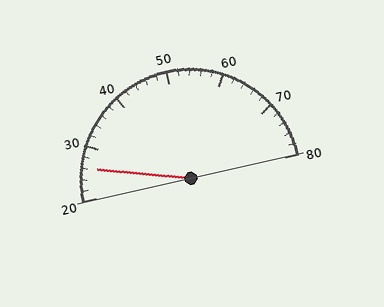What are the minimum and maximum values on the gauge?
The gauge ranges from 20 to 80.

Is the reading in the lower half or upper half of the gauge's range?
The reading is in the lower half of the range (20 to 80).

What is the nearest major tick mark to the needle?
The nearest major tick mark is 30.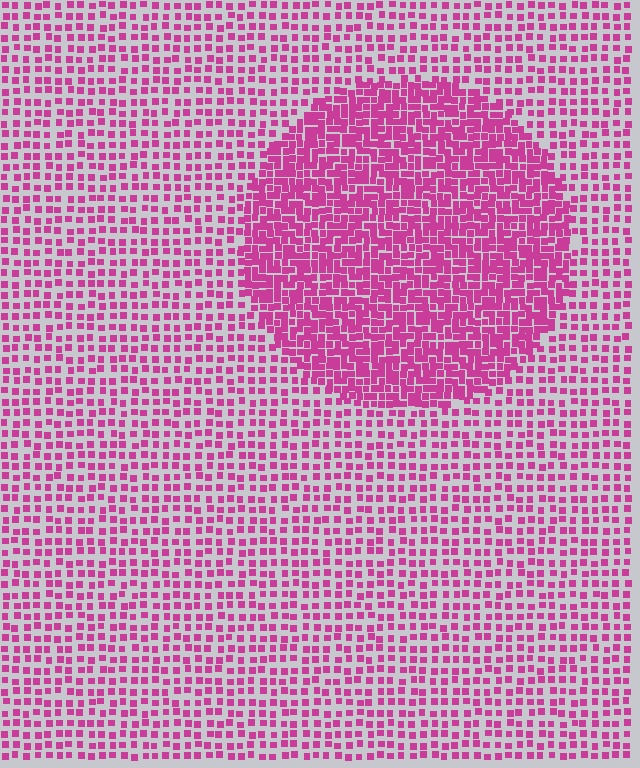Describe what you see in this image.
The image contains small magenta elements arranged at two different densities. A circle-shaped region is visible where the elements are more densely packed than the surrounding area.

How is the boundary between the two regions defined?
The boundary is defined by a change in element density (approximately 2.1x ratio). All elements are the same color, size, and shape.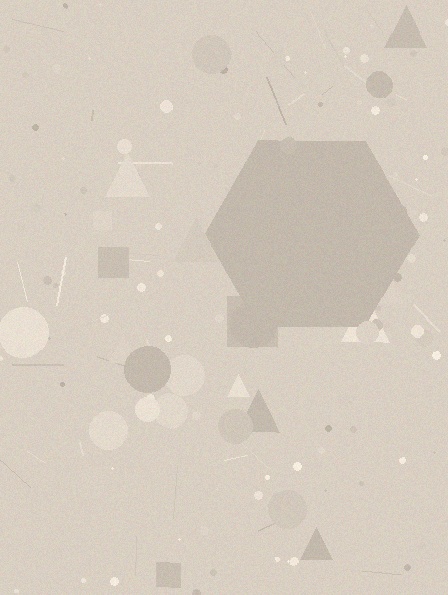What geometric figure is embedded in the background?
A hexagon is embedded in the background.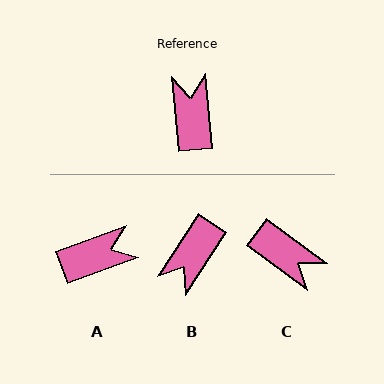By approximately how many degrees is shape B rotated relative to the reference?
Approximately 141 degrees counter-clockwise.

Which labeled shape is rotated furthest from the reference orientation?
B, about 141 degrees away.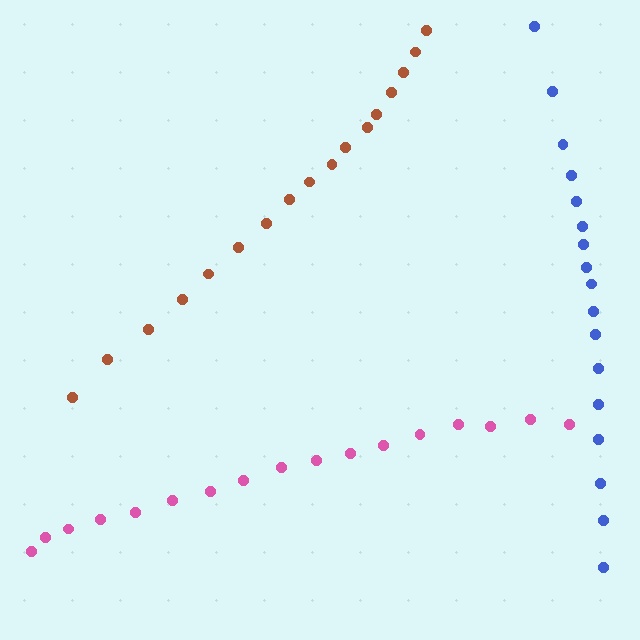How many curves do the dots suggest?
There are 3 distinct paths.